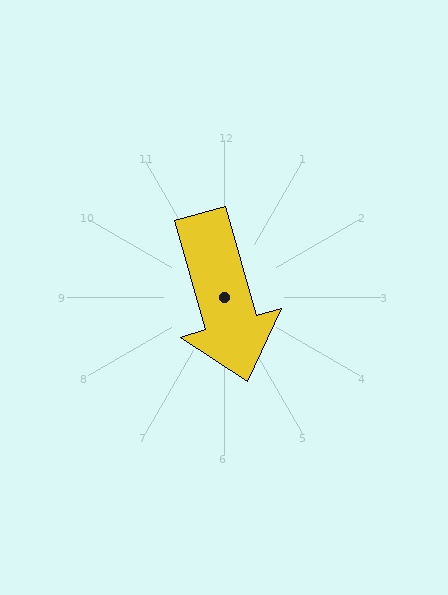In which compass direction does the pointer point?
South.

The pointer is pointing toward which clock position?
Roughly 5 o'clock.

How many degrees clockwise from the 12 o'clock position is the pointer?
Approximately 164 degrees.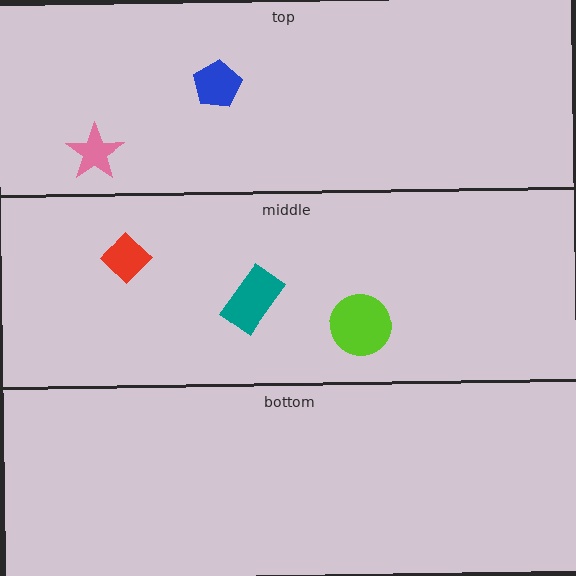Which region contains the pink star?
The top region.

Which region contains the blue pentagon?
The top region.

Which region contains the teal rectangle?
The middle region.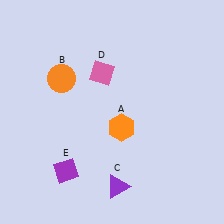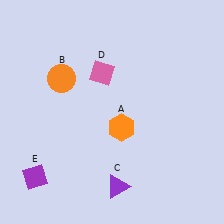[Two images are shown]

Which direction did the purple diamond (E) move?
The purple diamond (E) moved left.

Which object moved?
The purple diamond (E) moved left.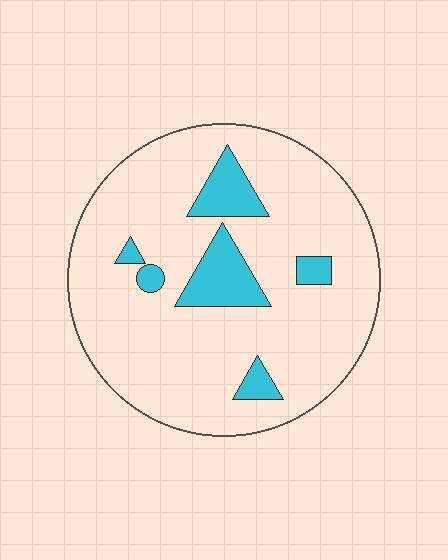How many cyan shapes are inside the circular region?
6.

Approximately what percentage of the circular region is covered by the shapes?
Approximately 15%.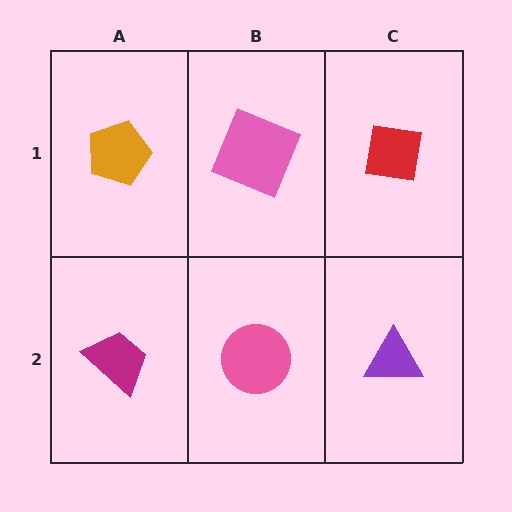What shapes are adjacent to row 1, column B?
A pink circle (row 2, column B), an orange pentagon (row 1, column A), a red square (row 1, column C).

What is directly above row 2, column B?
A pink square.